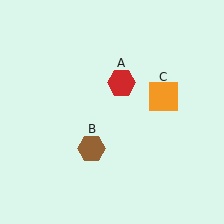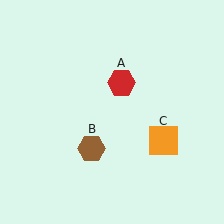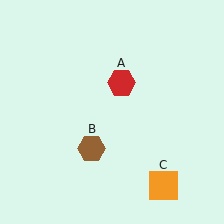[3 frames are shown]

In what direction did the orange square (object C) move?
The orange square (object C) moved down.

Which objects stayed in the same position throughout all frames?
Red hexagon (object A) and brown hexagon (object B) remained stationary.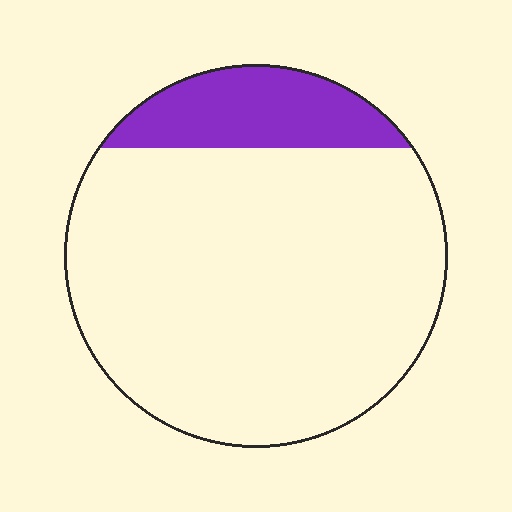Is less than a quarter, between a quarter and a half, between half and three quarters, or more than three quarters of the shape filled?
Less than a quarter.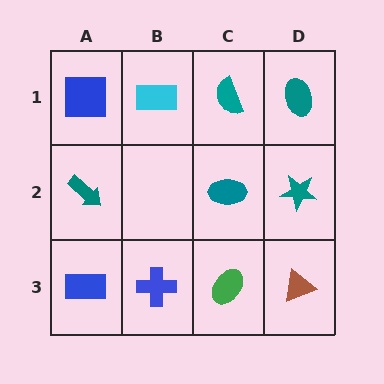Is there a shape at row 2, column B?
No, that cell is empty.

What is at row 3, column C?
A green ellipse.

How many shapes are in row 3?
4 shapes.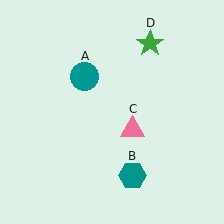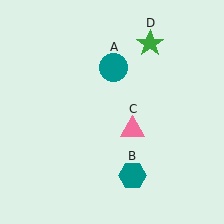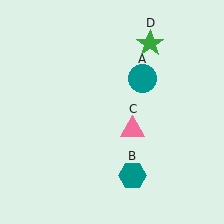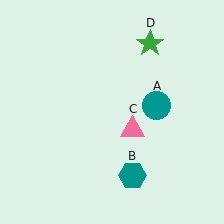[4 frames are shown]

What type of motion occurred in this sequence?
The teal circle (object A) rotated clockwise around the center of the scene.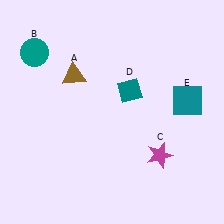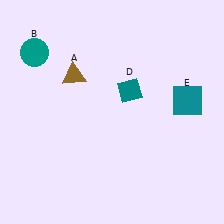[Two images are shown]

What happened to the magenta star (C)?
The magenta star (C) was removed in Image 2. It was in the bottom-right area of Image 1.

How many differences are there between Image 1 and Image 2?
There is 1 difference between the two images.